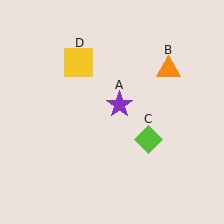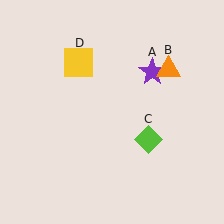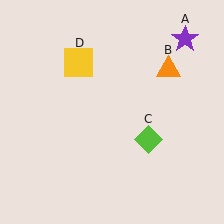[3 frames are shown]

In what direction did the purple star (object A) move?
The purple star (object A) moved up and to the right.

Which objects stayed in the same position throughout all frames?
Orange triangle (object B) and lime diamond (object C) and yellow square (object D) remained stationary.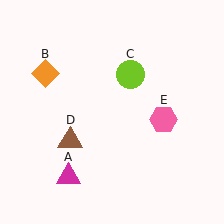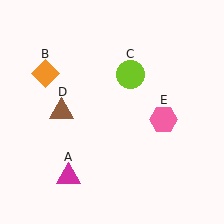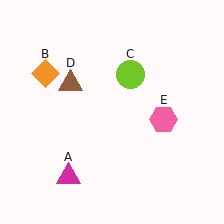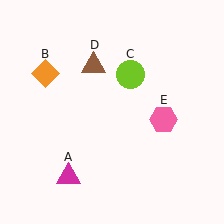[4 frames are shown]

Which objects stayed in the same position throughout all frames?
Magenta triangle (object A) and orange diamond (object B) and lime circle (object C) and pink hexagon (object E) remained stationary.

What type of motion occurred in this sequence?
The brown triangle (object D) rotated clockwise around the center of the scene.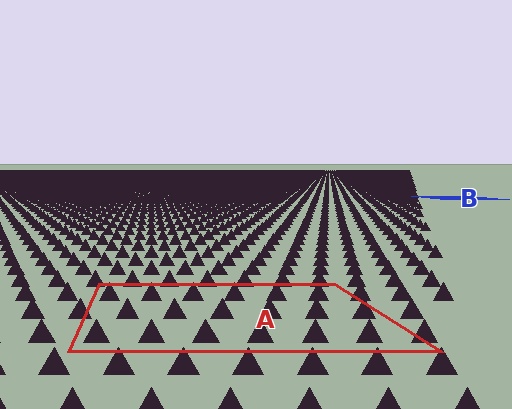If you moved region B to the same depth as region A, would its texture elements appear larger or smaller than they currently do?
They would appear larger. At a closer depth, the same texture elements are projected at a bigger on-screen size.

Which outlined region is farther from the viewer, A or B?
Region B is farther from the viewer — the texture elements inside it appear smaller and more densely packed.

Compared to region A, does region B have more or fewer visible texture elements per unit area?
Region B has more texture elements per unit area — they are packed more densely because it is farther away.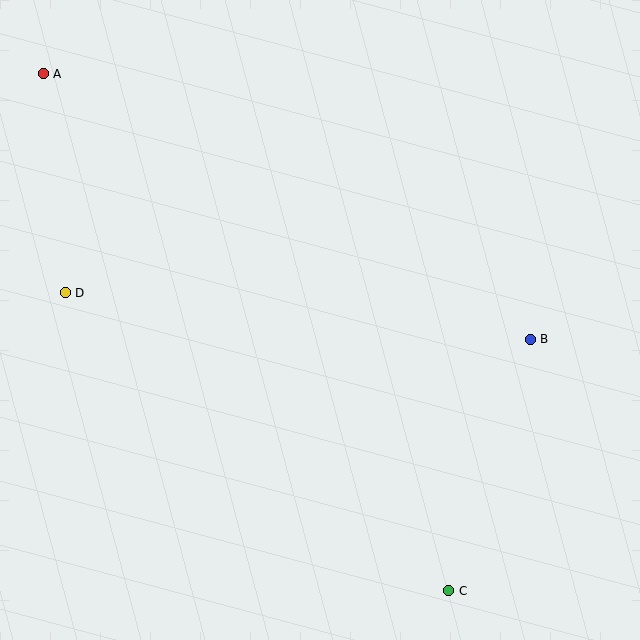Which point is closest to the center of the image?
Point B at (530, 339) is closest to the center.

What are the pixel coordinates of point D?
Point D is at (65, 293).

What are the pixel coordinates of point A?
Point A is at (43, 74).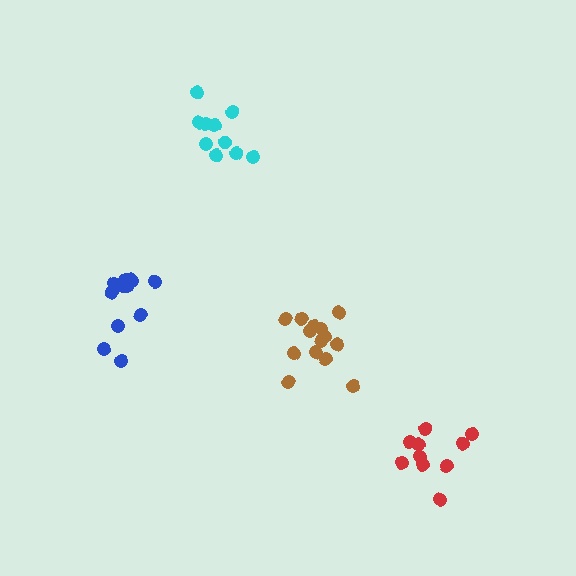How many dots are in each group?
Group 1: 10 dots, Group 2: 12 dots, Group 3: 10 dots, Group 4: 14 dots (46 total).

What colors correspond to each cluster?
The clusters are colored: cyan, blue, red, brown.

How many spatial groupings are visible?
There are 4 spatial groupings.